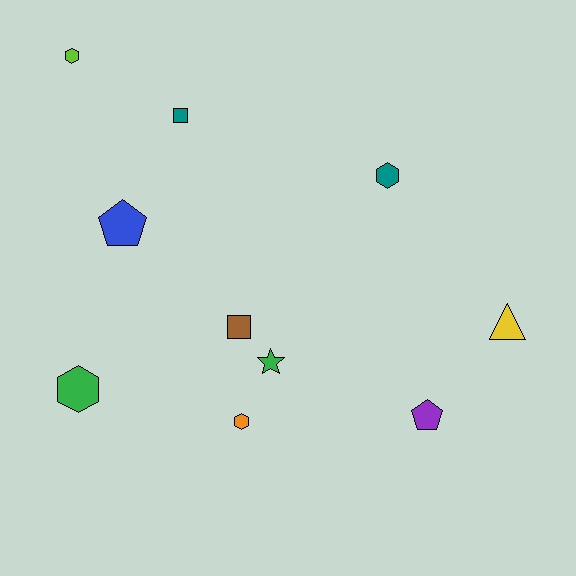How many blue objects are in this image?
There is 1 blue object.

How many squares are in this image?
There are 2 squares.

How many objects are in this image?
There are 10 objects.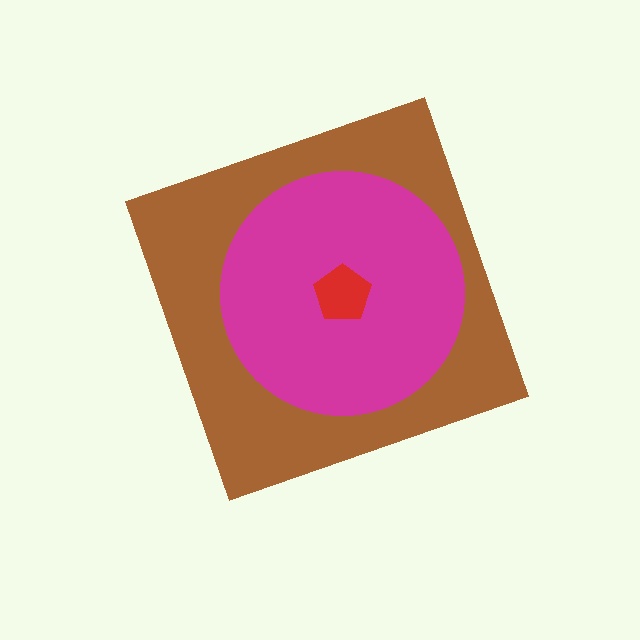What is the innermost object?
The red pentagon.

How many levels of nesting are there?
3.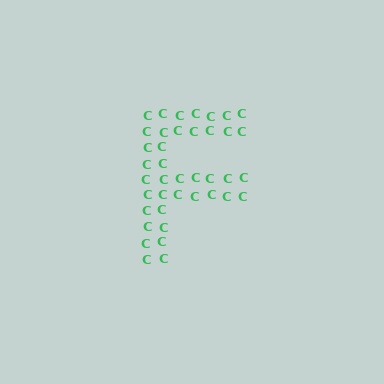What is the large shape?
The large shape is the letter F.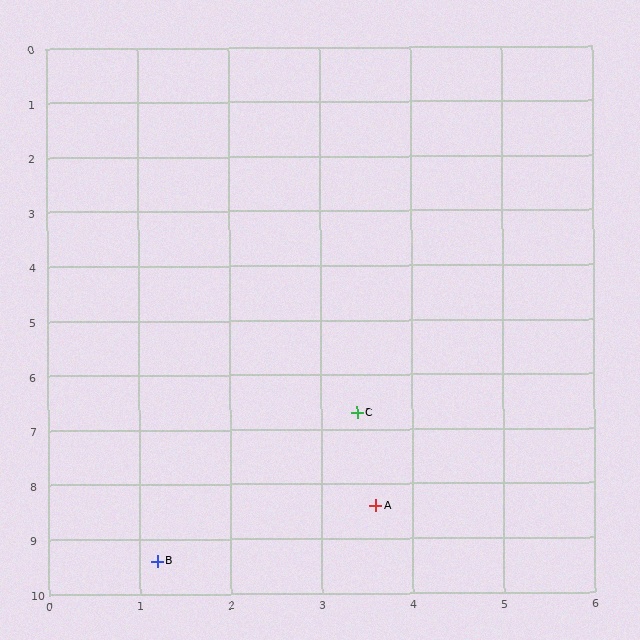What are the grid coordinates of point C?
Point C is at approximately (3.4, 6.7).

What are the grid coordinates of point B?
Point B is at approximately (1.2, 9.4).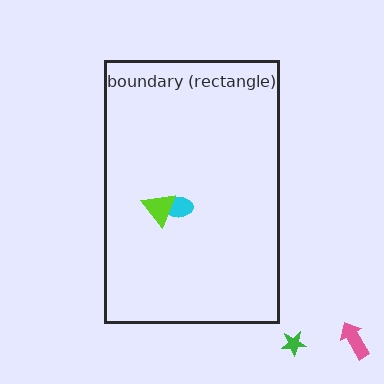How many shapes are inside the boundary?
2 inside, 2 outside.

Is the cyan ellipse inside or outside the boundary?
Inside.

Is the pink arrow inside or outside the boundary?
Outside.